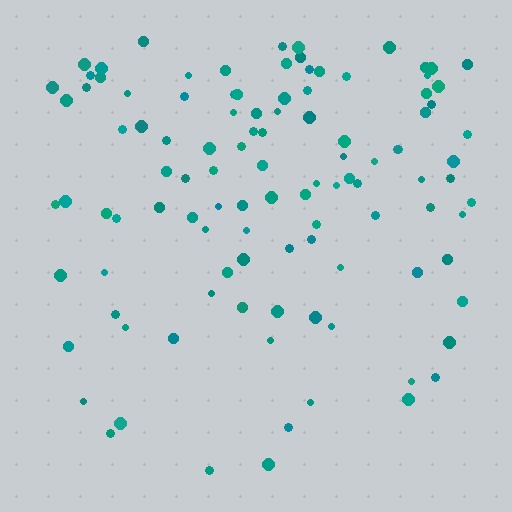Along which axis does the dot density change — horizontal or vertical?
Vertical.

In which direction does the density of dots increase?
From bottom to top, with the top side densest.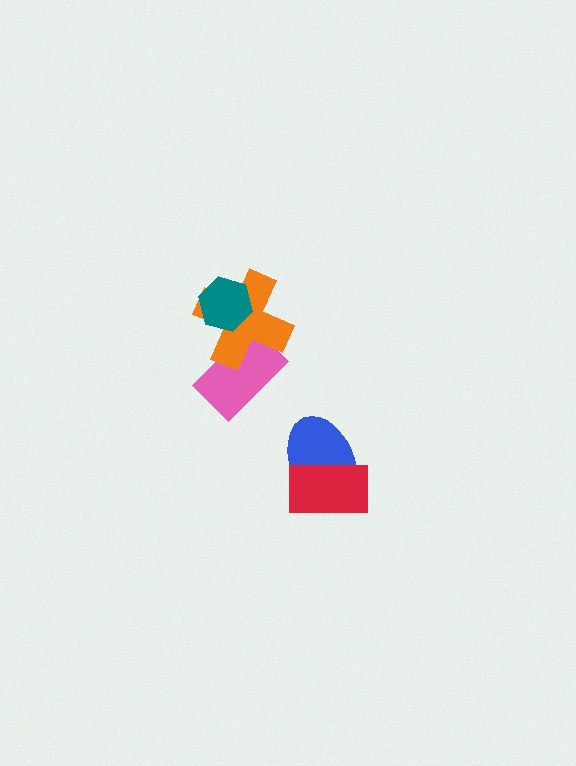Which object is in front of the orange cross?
The teal hexagon is in front of the orange cross.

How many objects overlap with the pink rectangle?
1 object overlaps with the pink rectangle.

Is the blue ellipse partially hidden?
Yes, it is partially covered by another shape.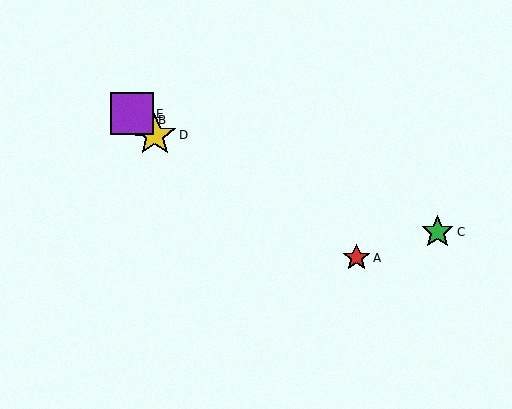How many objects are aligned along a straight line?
3 objects (B, D, E) are aligned along a straight line.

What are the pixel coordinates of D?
Object D is at (155, 135).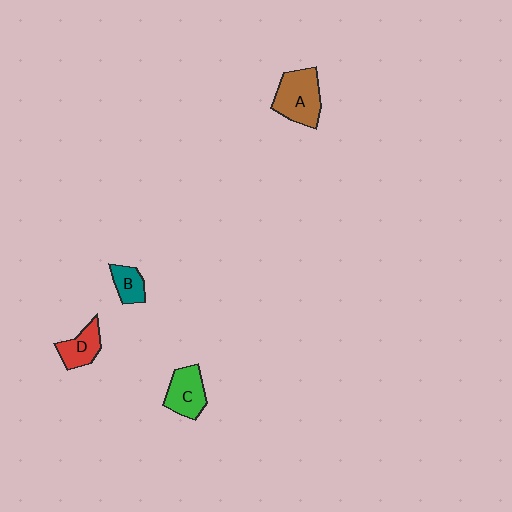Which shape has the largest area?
Shape A (brown).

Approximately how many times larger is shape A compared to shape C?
Approximately 1.3 times.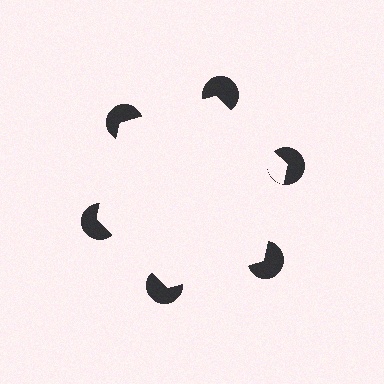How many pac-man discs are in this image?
There are 6 — one at each vertex of the illusory hexagon.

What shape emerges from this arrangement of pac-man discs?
An illusory hexagon — its edges are inferred from the aligned wedge cuts in the pac-man discs, not physically drawn.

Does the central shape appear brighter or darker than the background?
It typically appears slightly brighter than the background, even though no actual brightness change is drawn.